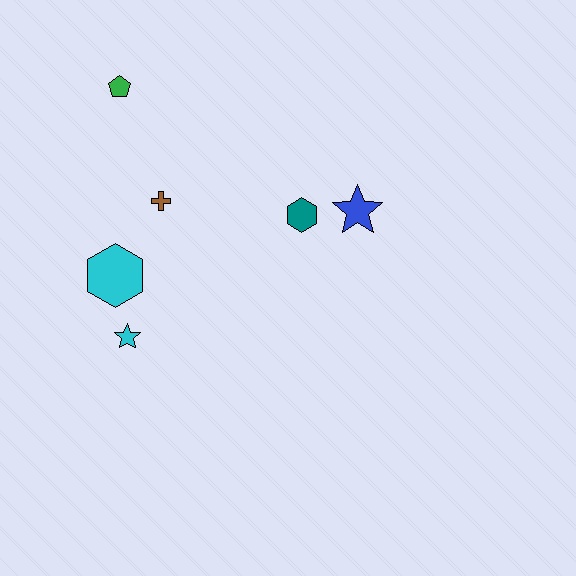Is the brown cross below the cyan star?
No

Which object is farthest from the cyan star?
The blue star is farthest from the cyan star.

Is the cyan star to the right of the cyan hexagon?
Yes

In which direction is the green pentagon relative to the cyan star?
The green pentagon is above the cyan star.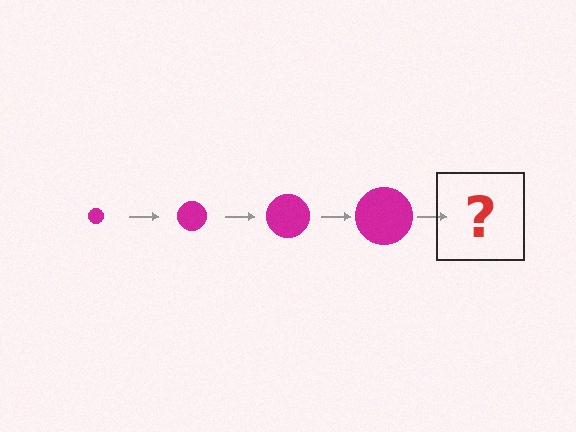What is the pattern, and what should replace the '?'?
The pattern is that the circle gets progressively larger each step. The '?' should be a magenta circle, larger than the previous one.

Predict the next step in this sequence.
The next step is a magenta circle, larger than the previous one.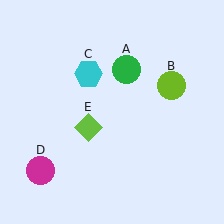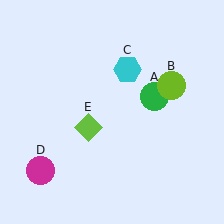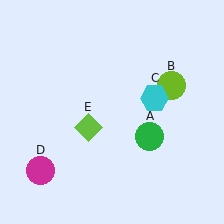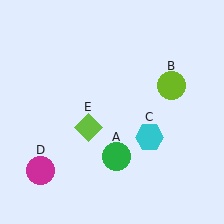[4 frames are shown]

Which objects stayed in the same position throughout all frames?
Lime circle (object B) and magenta circle (object D) and lime diamond (object E) remained stationary.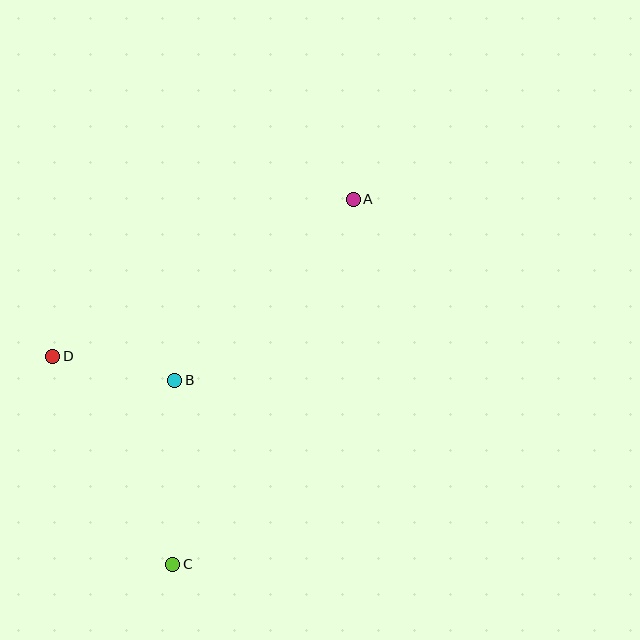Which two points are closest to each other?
Points B and D are closest to each other.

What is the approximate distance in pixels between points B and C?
The distance between B and C is approximately 184 pixels.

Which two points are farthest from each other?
Points A and C are farthest from each other.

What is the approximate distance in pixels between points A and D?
The distance between A and D is approximately 339 pixels.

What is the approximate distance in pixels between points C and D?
The distance between C and D is approximately 240 pixels.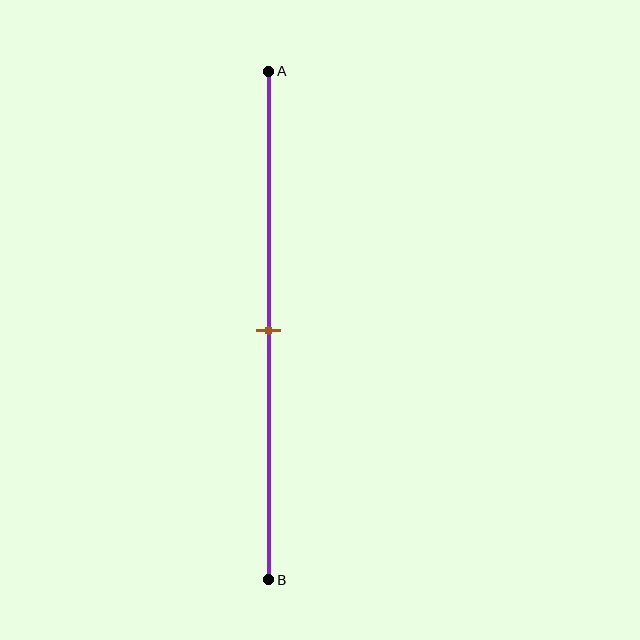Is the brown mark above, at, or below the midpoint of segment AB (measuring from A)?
The brown mark is approximately at the midpoint of segment AB.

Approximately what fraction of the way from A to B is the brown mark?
The brown mark is approximately 50% of the way from A to B.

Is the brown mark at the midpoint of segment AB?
Yes, the mark is approximately at the midpoint.